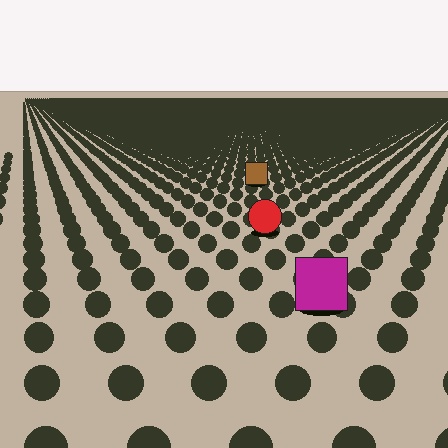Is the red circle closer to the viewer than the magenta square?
No. The magenta square is closer — you can tell from the texture gradient: the ground texture is coarser near it.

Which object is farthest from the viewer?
The brown square is farthest from the viewer. It appears smaller and the ground texture around it is denser.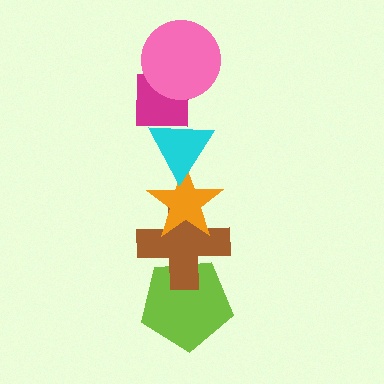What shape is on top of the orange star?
The cyan triangle is on top of the orange star.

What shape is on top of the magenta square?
The pink circle is on top of the magenta square.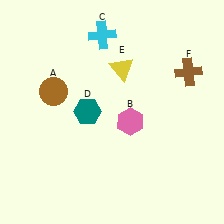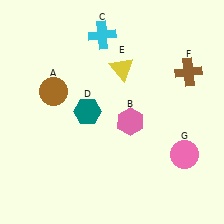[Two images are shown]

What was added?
A pink circle (G) was added in Image 2.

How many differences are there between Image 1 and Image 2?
There is 1 difference between the two images.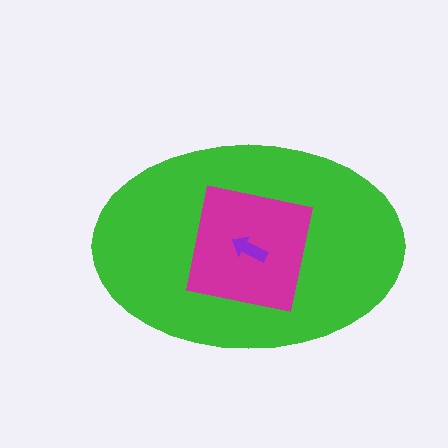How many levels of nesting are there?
3.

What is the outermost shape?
The green ellipse.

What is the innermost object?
The purple arrow.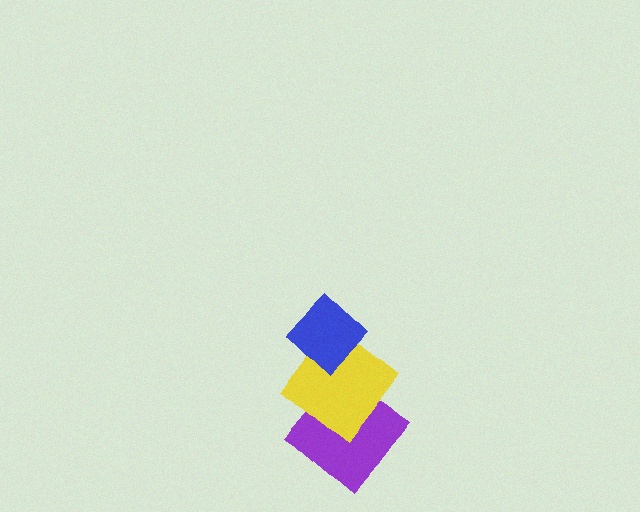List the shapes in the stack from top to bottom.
From top to bottom: the blue diamond, the yellow diamond, the purple diamond.